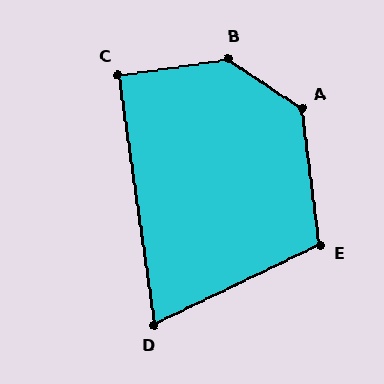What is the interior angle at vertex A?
Approximately 131 degrees (obtuse).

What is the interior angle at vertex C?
Approximately 90 degrees (approximately right).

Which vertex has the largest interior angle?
B, at approximately 137 degrees.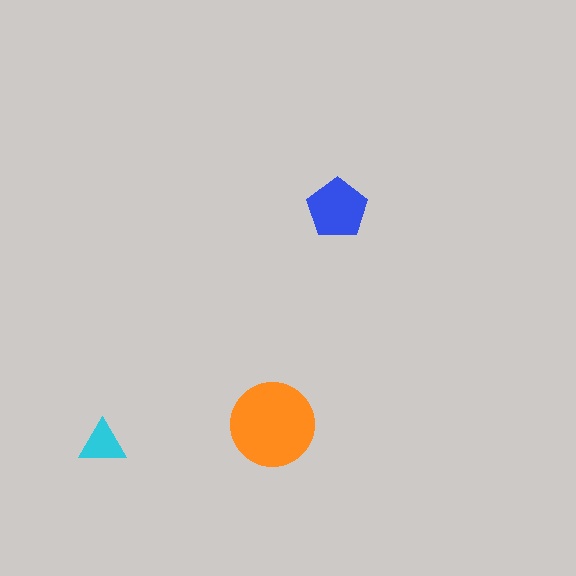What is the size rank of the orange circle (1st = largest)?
1st.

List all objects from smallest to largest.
The cyan triangle, the blue pentagon, the orange circle.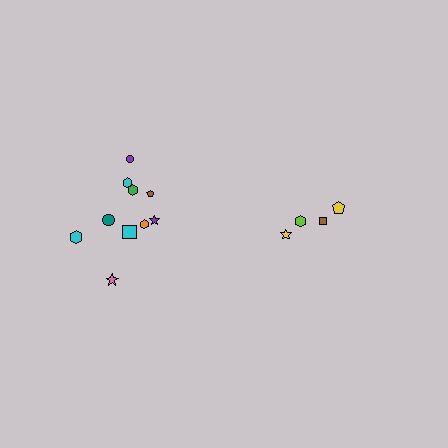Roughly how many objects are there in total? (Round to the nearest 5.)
Roughly 15 objects in total.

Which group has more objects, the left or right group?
The left group.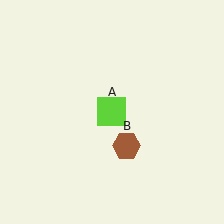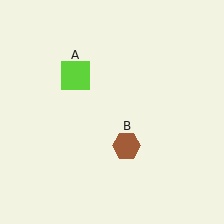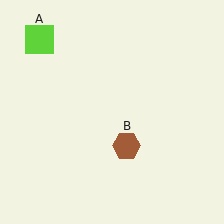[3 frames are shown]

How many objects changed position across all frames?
1 object changed position: lime square (object A).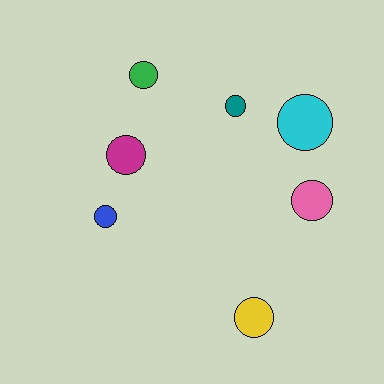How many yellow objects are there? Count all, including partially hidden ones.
There is 1 yellow object.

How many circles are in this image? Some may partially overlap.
There are 7 circles.